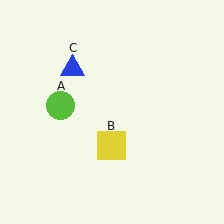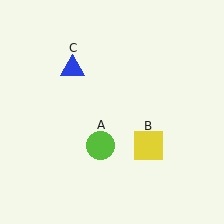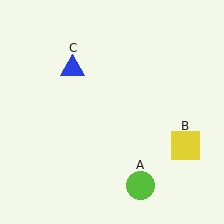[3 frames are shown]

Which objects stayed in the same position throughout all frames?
Blue triangle (object C) remained stationary.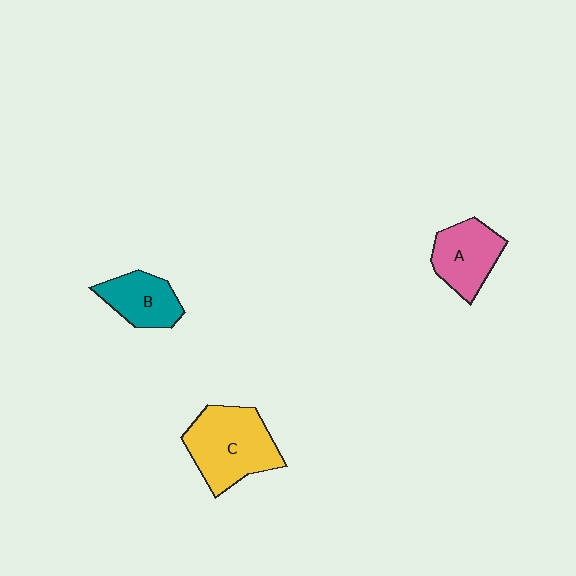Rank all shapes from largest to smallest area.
From largest to smallest: C (yellow), A (pink), B (teal).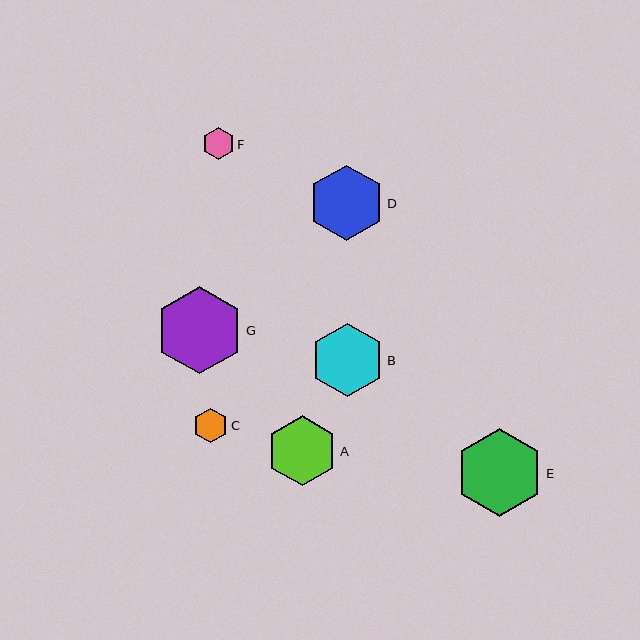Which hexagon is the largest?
Hexagon E is the largest with a size of approximately 88 pixels.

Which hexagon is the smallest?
Hexagon F is the smallest with a size of approximately 32 pixels.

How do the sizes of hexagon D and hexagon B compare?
Hexagon D and hexagon B are approximately the same size.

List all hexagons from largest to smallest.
From largest to smallest: E, G, D, B, A, C, F.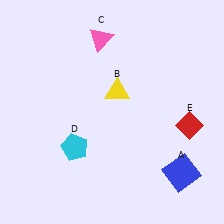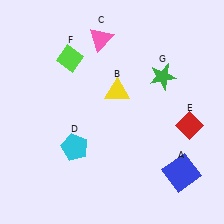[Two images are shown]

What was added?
A lime diamond (F), a green star (G) were added in Image 2.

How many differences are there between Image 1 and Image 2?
There are 2 differences between the two images.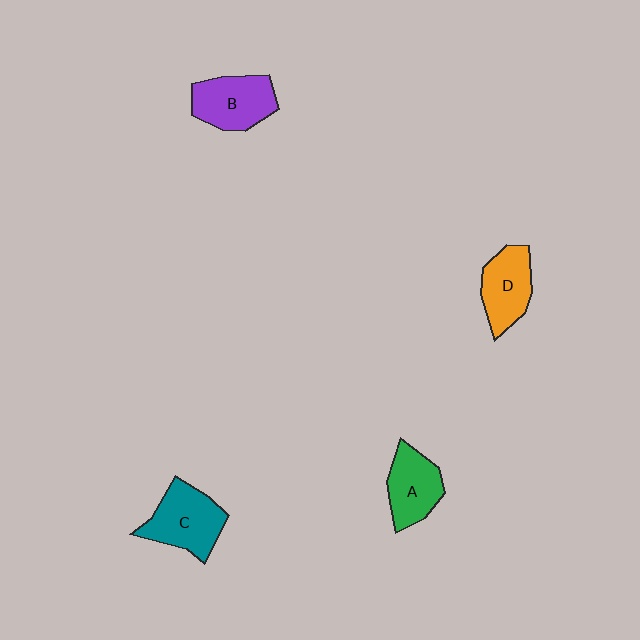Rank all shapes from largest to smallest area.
From largest to smallest: C (teal), B (purple), D (orange), A (green).